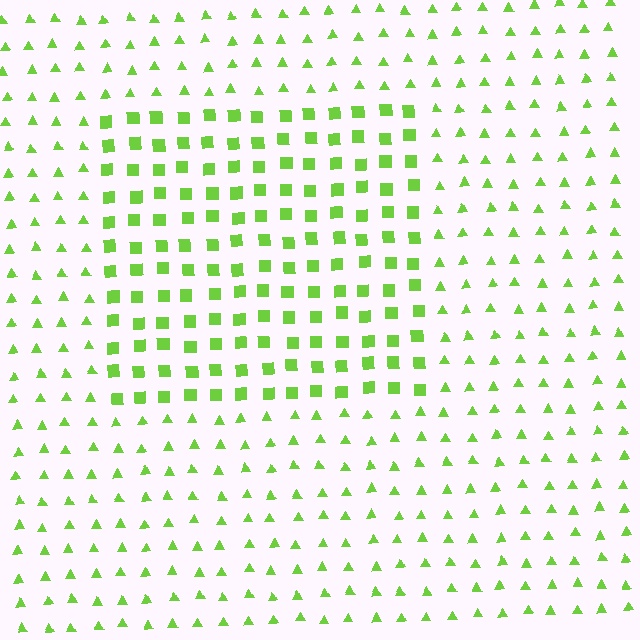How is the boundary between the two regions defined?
The boundary is defined by a change in element shape: squares inside vs. triangles outside. All elements share the same color and spacing.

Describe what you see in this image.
The image is filled with small lime elements arranged in a uniform grid. A rectangle-shaped region contains squares, while the surrounding area contains triangles. The boundary is defined purely by the change in element shape.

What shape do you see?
I see a rectangle.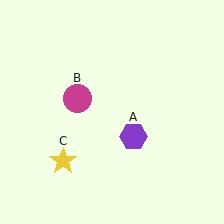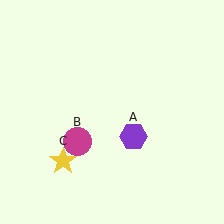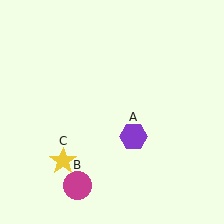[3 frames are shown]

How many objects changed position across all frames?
1 object changed position: magenta circle (object B).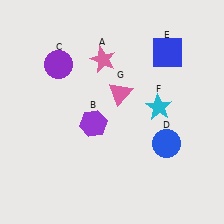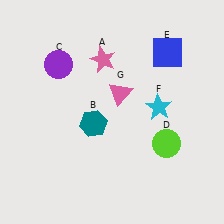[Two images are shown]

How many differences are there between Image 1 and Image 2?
There are 2 differences between the two images.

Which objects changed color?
B changed from purple to teal. D changed from blue to lime.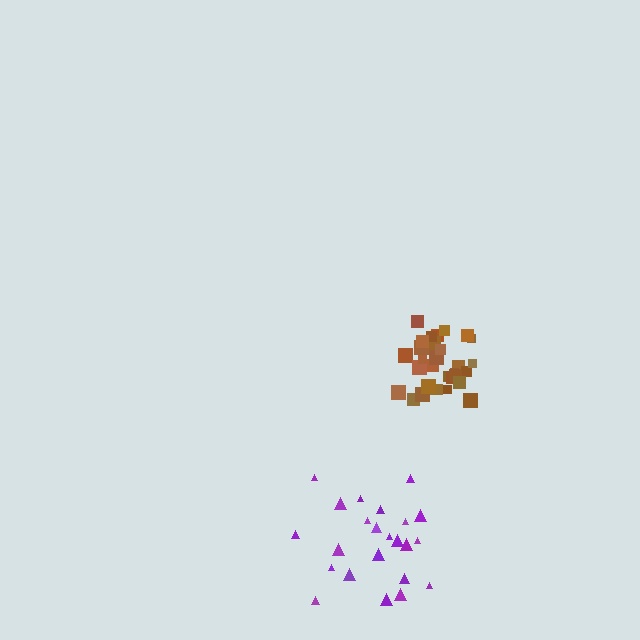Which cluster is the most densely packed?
Brown.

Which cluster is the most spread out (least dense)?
Purple.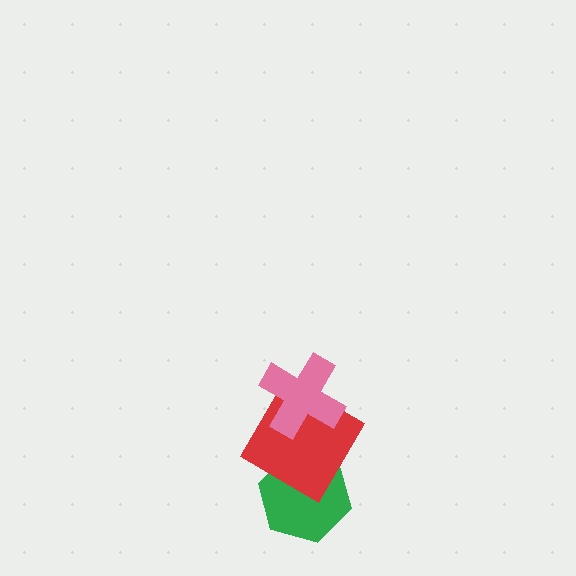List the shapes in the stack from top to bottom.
From top to bottom: the pink cross, the red diamond, the green hexagon.